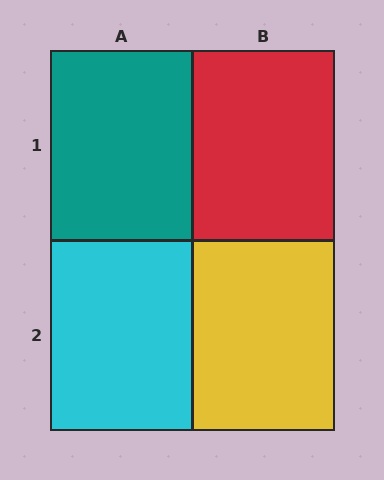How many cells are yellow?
1 cell is yellow.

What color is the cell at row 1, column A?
Teal.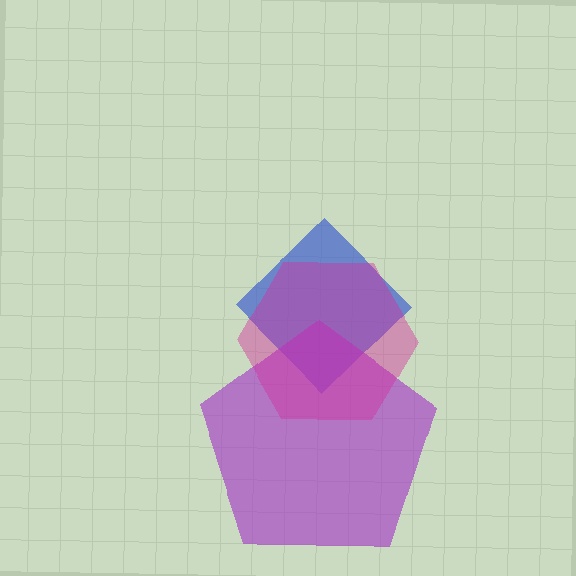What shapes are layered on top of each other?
The layered shapes are: a blue diamond, a purple pentagon, a magenta hexagon.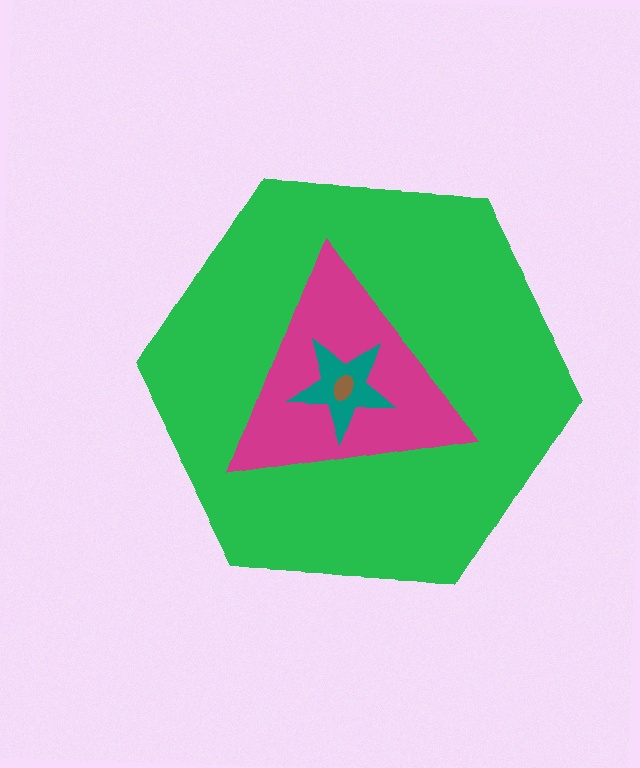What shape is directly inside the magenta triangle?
The teal star.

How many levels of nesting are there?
4.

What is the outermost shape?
The green hexagon.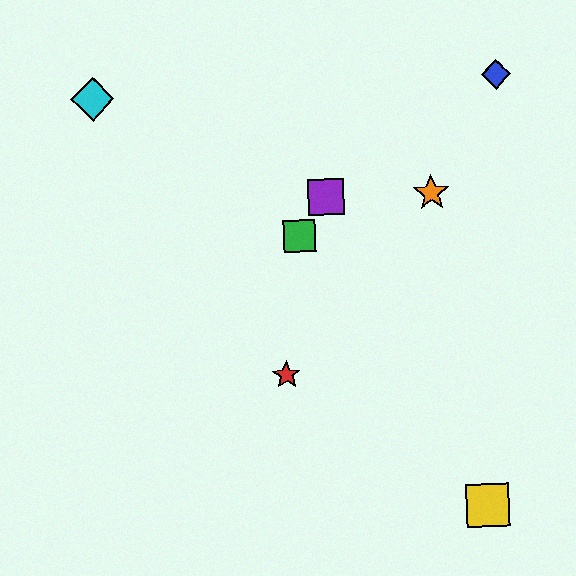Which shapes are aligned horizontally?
The purple square, the orange star are aligned horizontally.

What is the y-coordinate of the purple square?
The purple square is at y≈197.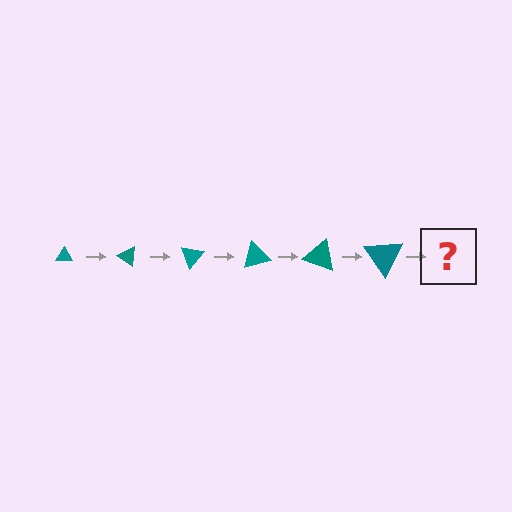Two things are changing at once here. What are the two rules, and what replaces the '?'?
The two rules are that the triangle grows larger each step and it rotates 35 degrees each step. The '?' should be a triangle, larger than the previous one and rotated 210 degrees from the start.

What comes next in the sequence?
The next element should be a triangle, larger than the previous one and rotated 210 degrees from the start.